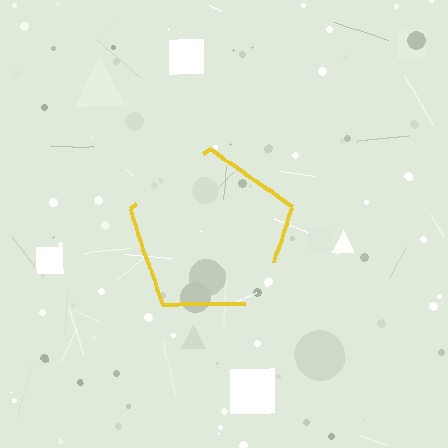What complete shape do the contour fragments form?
The contour fragments form a pentagon.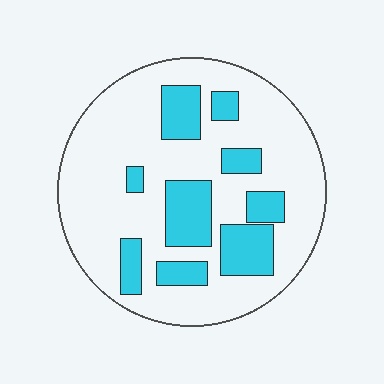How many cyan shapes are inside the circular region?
9.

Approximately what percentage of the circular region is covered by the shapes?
Approximately 25%.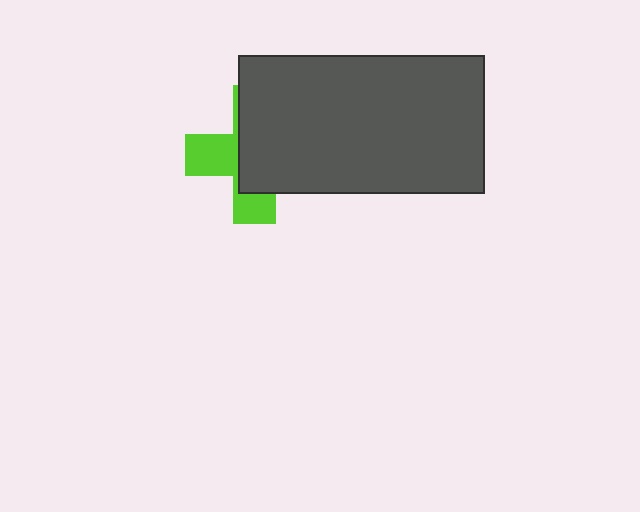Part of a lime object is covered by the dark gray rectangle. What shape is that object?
It is a cross.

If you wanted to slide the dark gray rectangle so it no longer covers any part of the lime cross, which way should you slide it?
Slide it right — that is the most direct way to separate the two shapes.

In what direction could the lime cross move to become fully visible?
The lime cross could move left. That would shift it out from behind the dark gray rectangle entirely.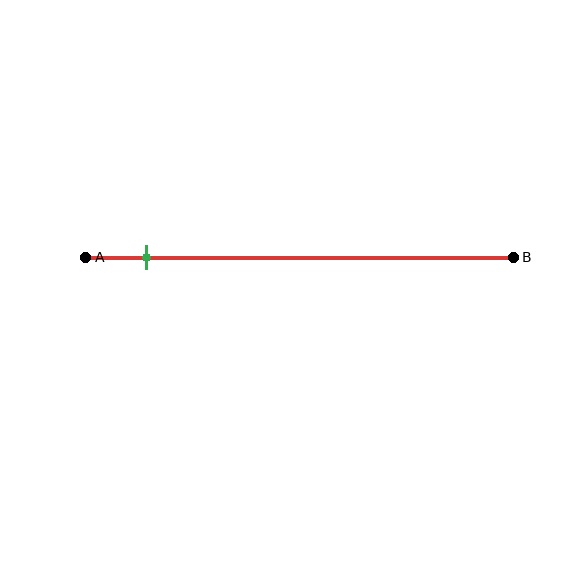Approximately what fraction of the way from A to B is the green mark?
The green mark is approximately 15% of the way from A to B.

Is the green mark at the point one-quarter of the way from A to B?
No, the mark is at about 15% from A, not at the 25% one-quarter point.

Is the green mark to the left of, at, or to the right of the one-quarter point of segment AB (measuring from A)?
The green mark is to the left of the one-quarter point of segment AB.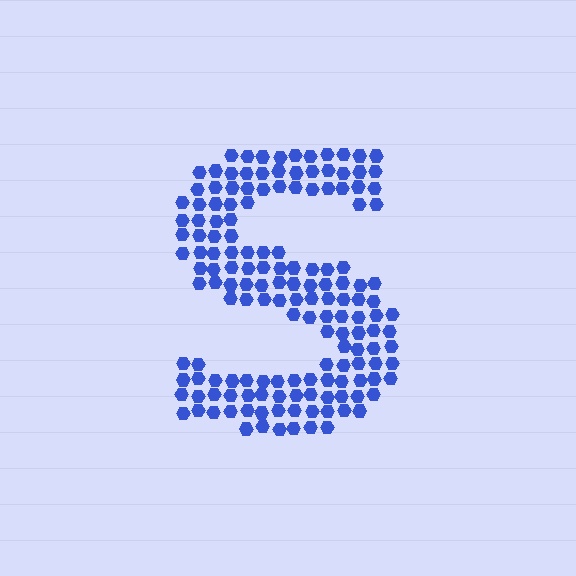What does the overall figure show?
The overall figure shows the letter S.